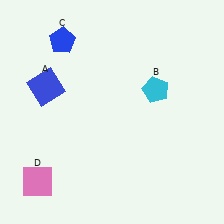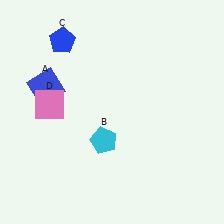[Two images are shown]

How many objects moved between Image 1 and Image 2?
2 objects moved between the two images.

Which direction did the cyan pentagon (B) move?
The cyan pentagon (B) moved left.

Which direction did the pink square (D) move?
The pink square (D) moved up.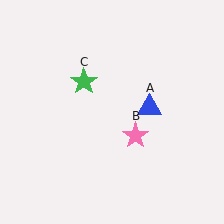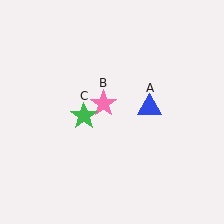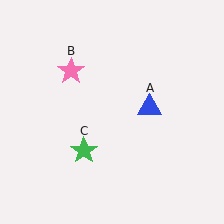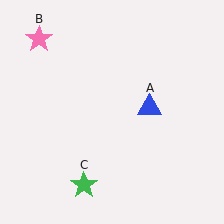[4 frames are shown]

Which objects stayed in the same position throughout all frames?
Blue triangle (object A) remained stationary.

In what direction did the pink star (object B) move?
The pink star (object B) moved up and to the left.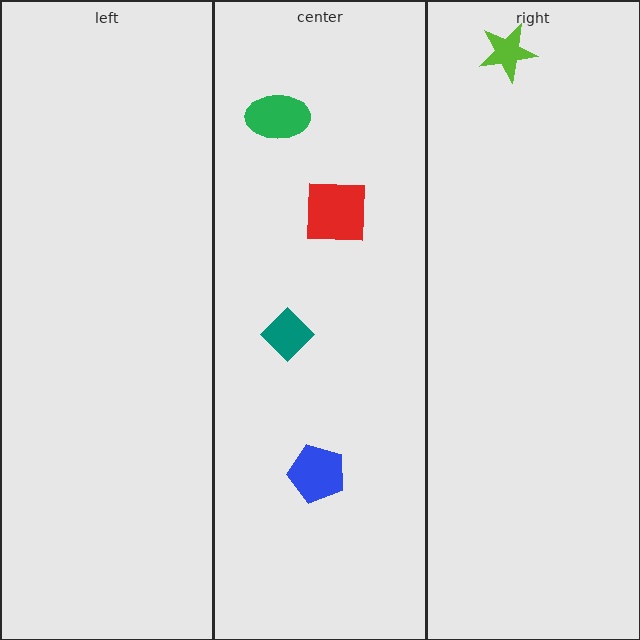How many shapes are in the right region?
1.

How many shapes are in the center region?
4.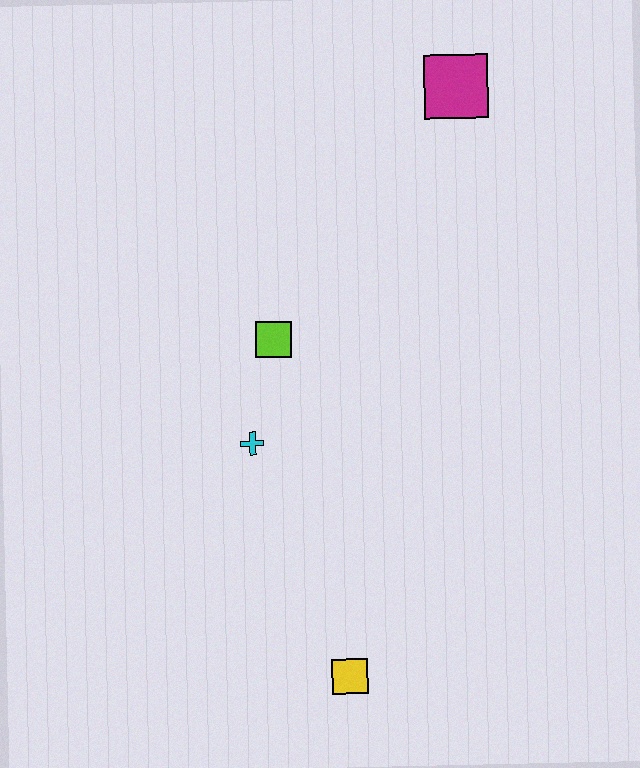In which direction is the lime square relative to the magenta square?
The lime square is below the magenta square.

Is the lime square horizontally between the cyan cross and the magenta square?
Yes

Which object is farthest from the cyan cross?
The magenta square is farthest from the cyan cross.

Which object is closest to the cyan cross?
The lime square is closest to the cyan cross.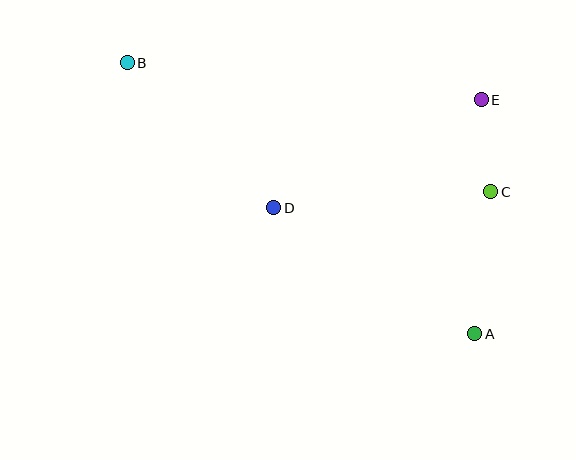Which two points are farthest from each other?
Points A and B are farthest from each other.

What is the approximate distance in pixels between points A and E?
The distance between A and E is approximately 234 pixels.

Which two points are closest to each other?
Points C and E are closest to each other.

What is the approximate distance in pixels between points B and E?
The distance between B and E is approximately 356 pixels.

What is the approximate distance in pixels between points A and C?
The distance between A and C is approximately 143 pixels.